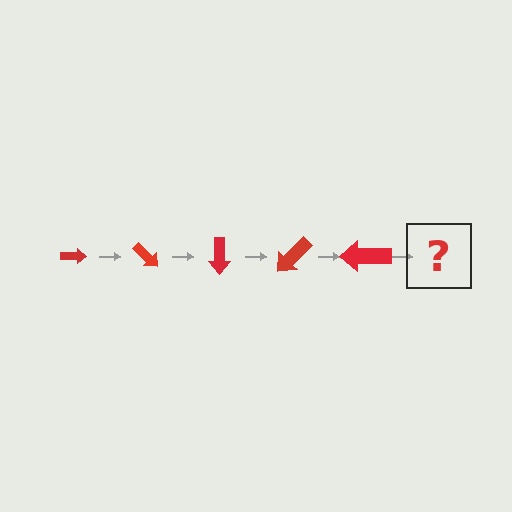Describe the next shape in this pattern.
It should be an arrow, larger than the previous one and rotated 225 degrees from the start.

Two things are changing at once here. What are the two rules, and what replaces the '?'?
The two rules are that the arrow grows larger each step and it rotates 45 degrees each step. The '?' should be an arrow, larger than the previous one and rotated 225 degrees from the start.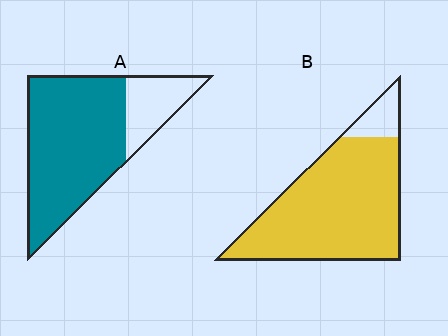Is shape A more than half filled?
Yes.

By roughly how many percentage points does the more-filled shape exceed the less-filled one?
By roughly 10 percentage points (B over A).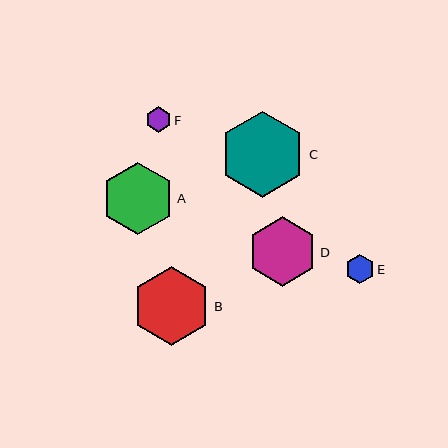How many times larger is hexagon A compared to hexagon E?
Hexagon A is approximately 2.5 times the size of hexagon E.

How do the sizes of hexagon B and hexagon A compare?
Hexagon B and hexagon A are approximately the same size.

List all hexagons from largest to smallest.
From largest to smallest: C, B, A, D, E, F.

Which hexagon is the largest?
Hexagon C is the largest with a size of approximately 86 pixels.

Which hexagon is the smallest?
Hexagon F is the smallest with a size of approximately 25 pixels.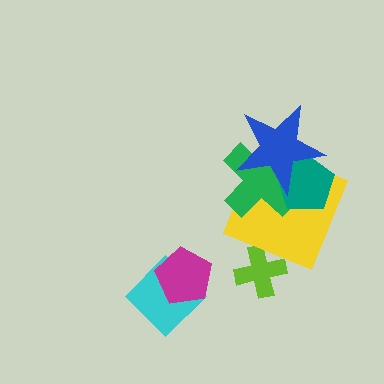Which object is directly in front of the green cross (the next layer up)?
The teal pentagon is directly in front of the green cross.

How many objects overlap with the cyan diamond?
1 object overlaps with the cyan diamond.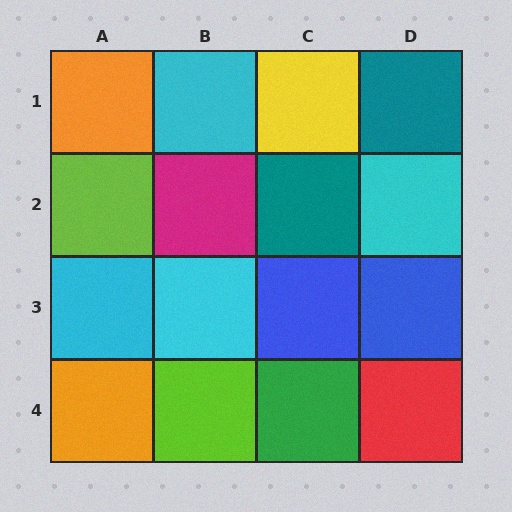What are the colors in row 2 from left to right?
Lime, magenta, teal, cyan.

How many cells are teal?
2 cells are teal.